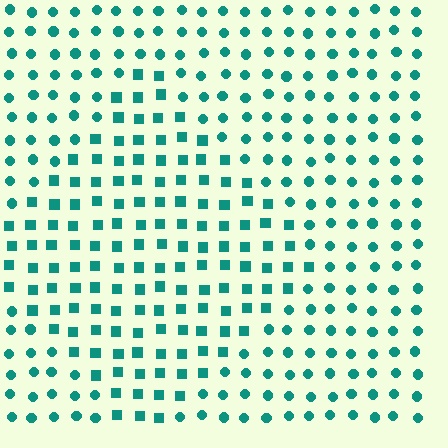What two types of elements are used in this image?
The image uses squares inside the diamond region and circles outside it.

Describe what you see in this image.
The image is filled with small teal elements arranged in a uniform grid. A diamond-shaped region contains squares, while the surrounding area contains circles. The boundary is defined purely by the change in element shape.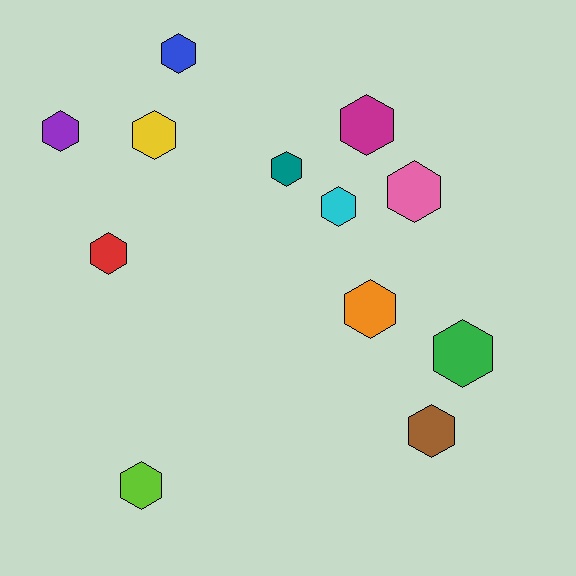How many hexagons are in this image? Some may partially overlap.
There are 12 hexagons.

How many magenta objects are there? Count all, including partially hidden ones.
There is 1 magenta object.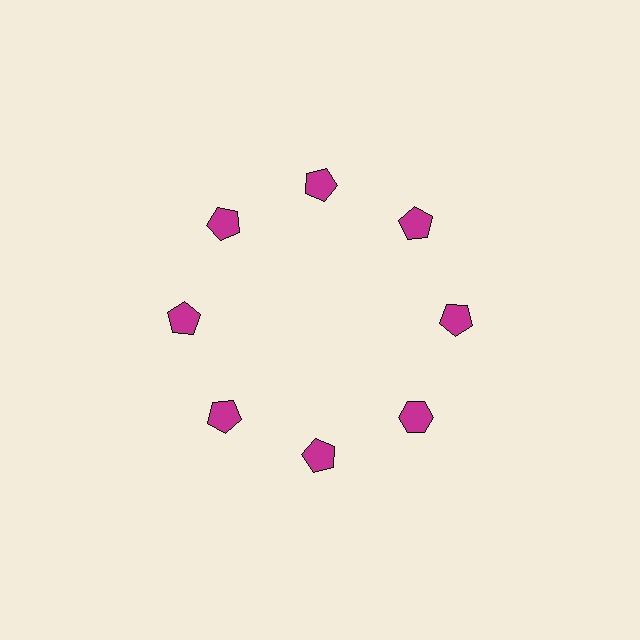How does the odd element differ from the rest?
It has a different shape: hexagon instead of pentagon.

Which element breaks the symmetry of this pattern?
The magenta hexagon at roughly the 4 o'clock position breaks the symmetry. All other shapes are magenta pentagons.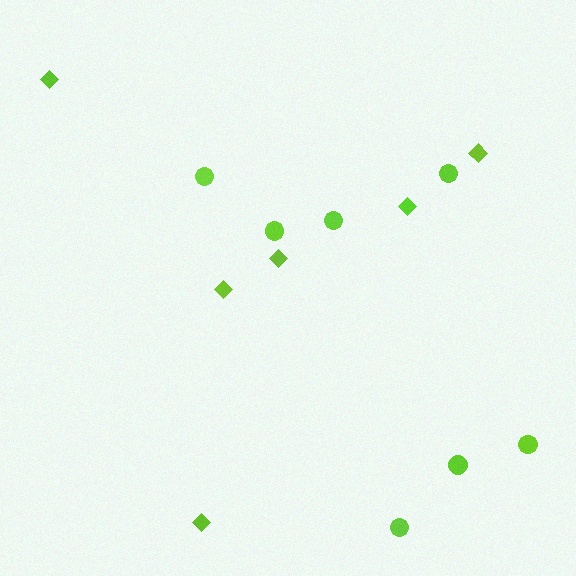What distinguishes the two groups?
There are 2 groups: one group of diamonds (6) and one group of circles (7).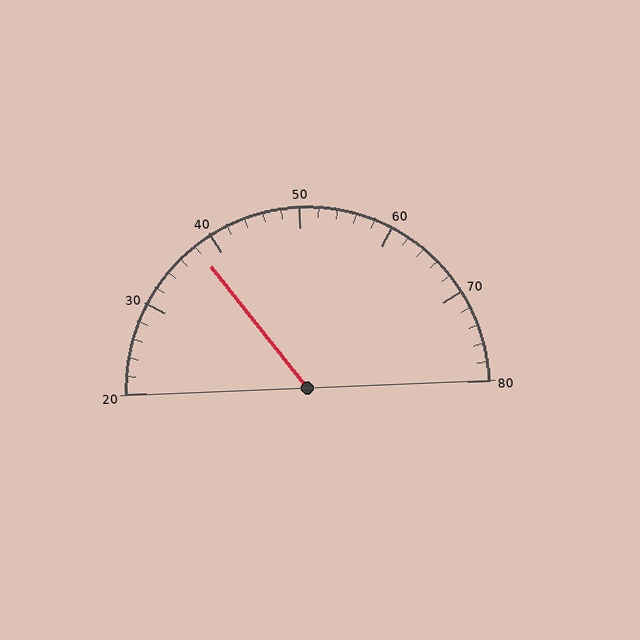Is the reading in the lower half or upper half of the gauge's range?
The reading is in the lower half of the range (20 to 80).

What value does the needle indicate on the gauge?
The needle indicates approximately 38.